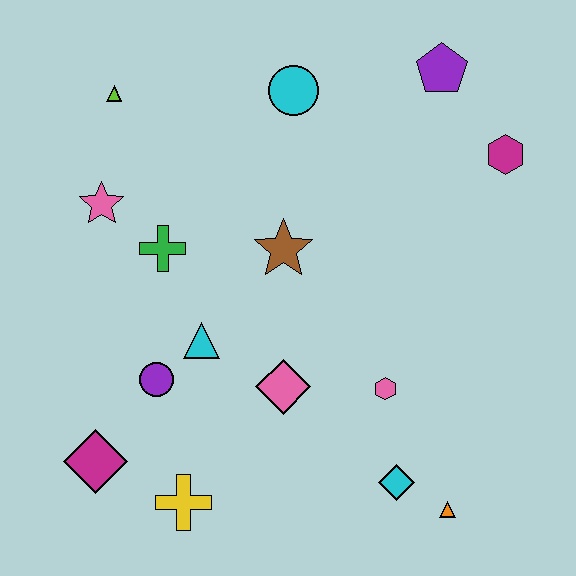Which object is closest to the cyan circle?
The purple pentagon is closest to the cyan circle.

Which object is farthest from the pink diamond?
The purple pentagon is farthest from the pink diamond.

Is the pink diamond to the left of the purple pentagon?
Yes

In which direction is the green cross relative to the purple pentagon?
The green cross is to the left of the purple pentagon.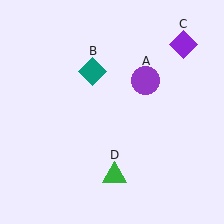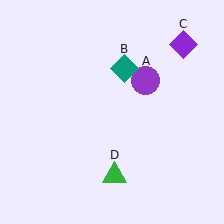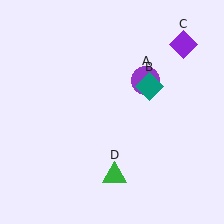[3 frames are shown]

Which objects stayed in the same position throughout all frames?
Purple circle (object A) and purple diamond (object C) and green triangle (object D) remained stationary.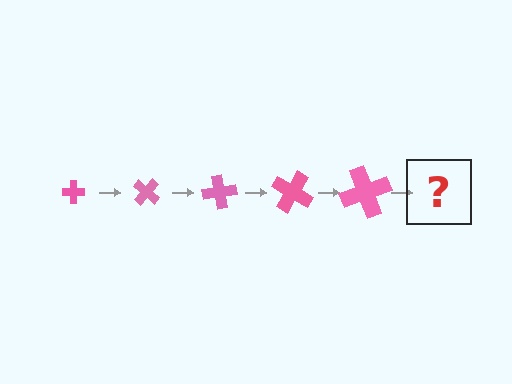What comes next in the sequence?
The next element should be a cross, larger than the previous one and rotated 200 degrees from the start.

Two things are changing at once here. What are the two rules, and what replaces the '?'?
The two rules are that the cross grows larger each step and it rotates 40 degrees each step. The '?' should be a cross, larger than the previous one and rotated 200 degrees from the start.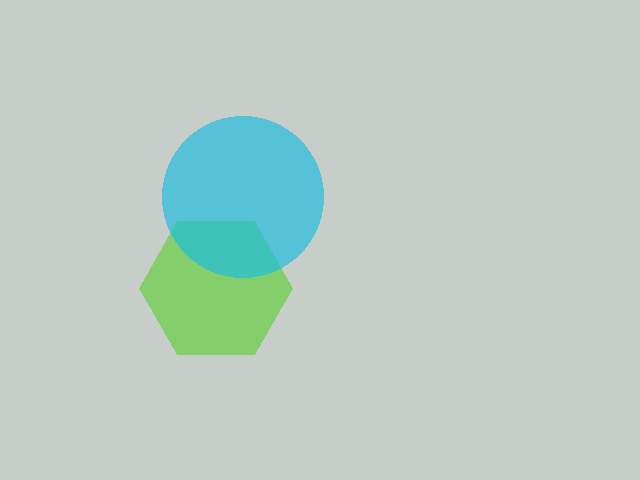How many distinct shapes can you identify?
There are 2 distinct shapes: a lime hexagon, a cyan circle.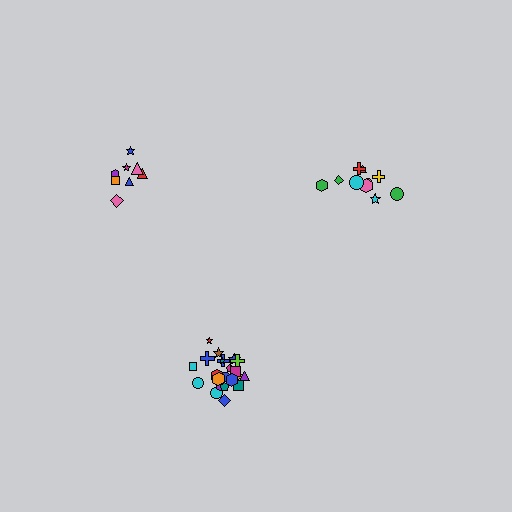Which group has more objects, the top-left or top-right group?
The top-right group.